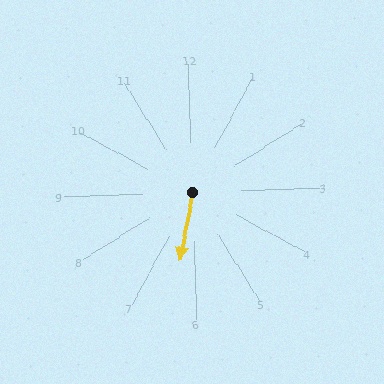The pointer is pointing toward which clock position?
Roughly 6 o'clock.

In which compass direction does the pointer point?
South.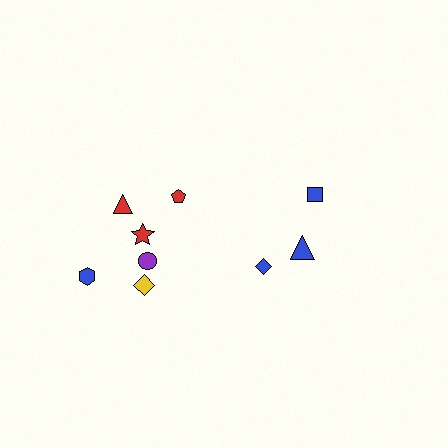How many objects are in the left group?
There are 6 objects.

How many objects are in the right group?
There are 3 objects.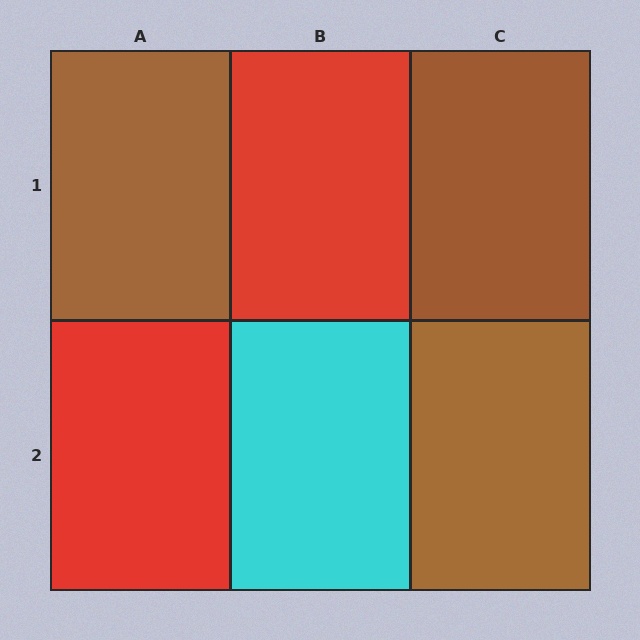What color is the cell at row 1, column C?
Brown.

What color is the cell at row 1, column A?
Brown.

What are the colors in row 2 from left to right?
Red, cyan, brown.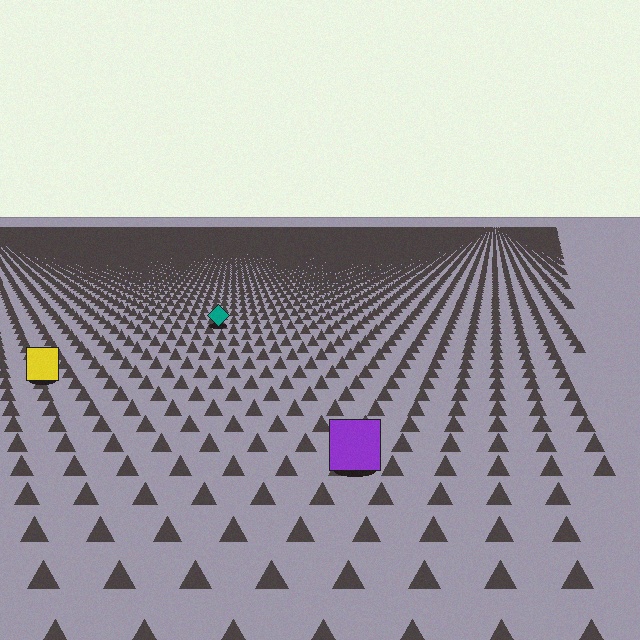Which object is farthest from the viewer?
The teal diamond is farthest from the viewer. It appears smaller and the ground texture around it is denser.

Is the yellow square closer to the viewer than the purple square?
No. The purple square is closer — you can tell from the texture gradient: the ground texture is coarser near it.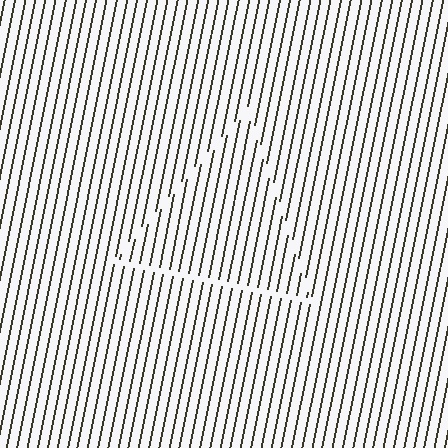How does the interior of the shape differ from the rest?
The interior of the shape contains the same grating, shifted by half a period — the contour is defined by the phase discontinuity where line-ends from the inner and outer gratings abut.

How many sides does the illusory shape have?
3 sides — the line-ends trace a triangle.